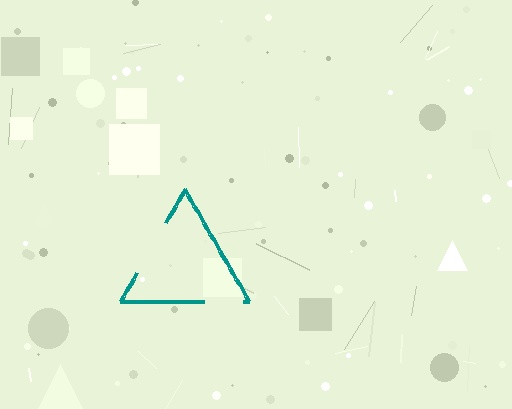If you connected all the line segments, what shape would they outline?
They would outline a triangle.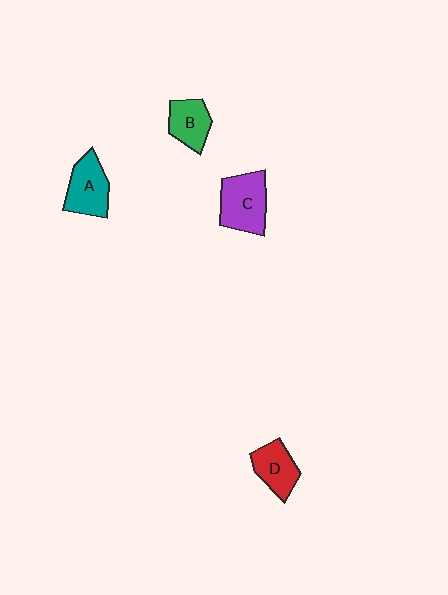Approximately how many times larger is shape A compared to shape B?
Approximately 1.2 times.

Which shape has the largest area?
Shape C (purple).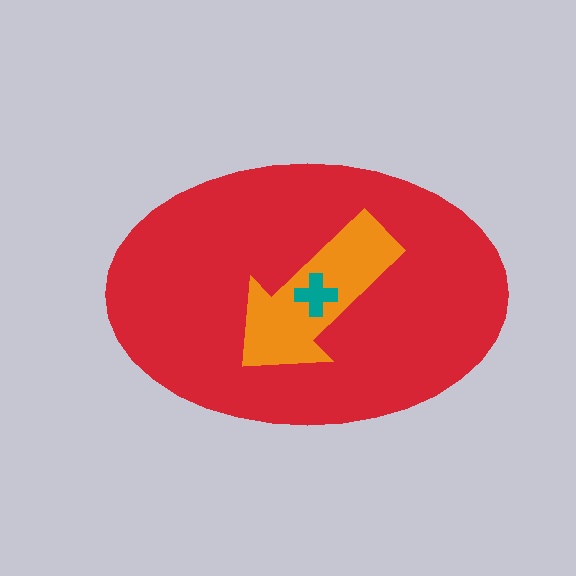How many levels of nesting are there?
3.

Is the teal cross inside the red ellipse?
Yes.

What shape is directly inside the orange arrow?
The teal cross.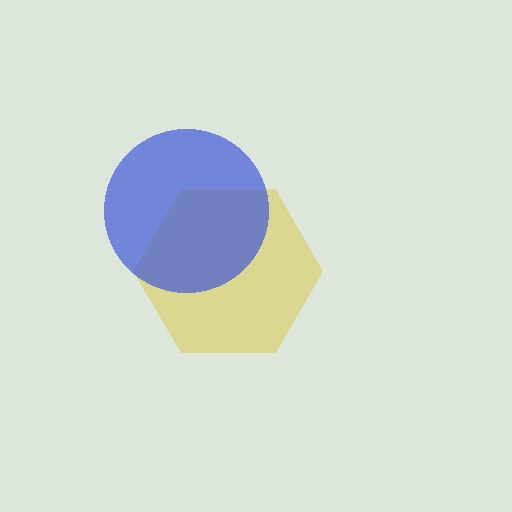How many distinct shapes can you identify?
There are 2 distinct shapes: a yellow hexagon, a blue circle.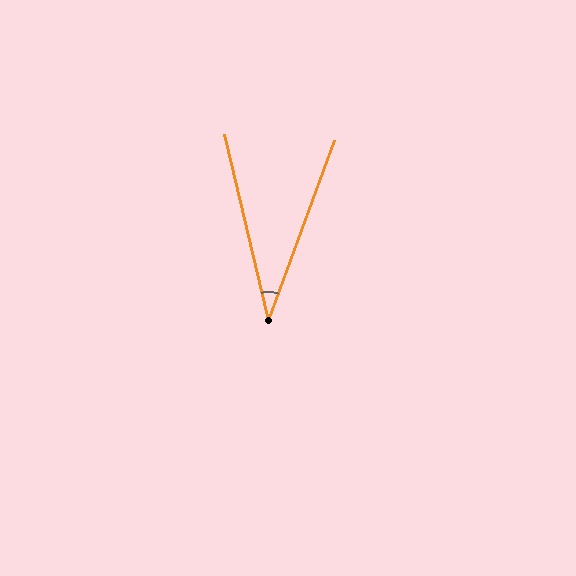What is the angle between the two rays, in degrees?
Approximately 33 degrees.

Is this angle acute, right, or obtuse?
It is acute.